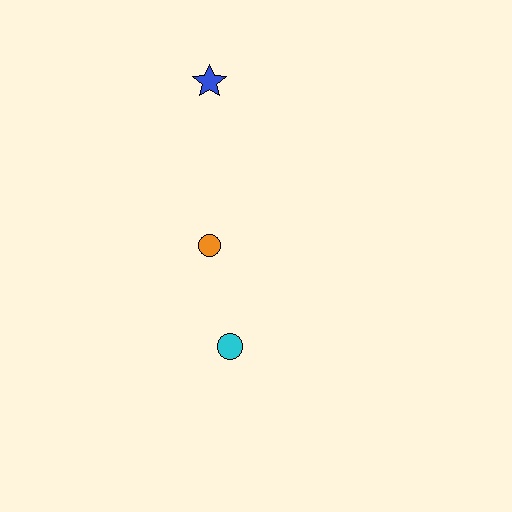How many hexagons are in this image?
There are no hexagons.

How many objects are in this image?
There are 3 objects.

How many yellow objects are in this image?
There are no yellow objects.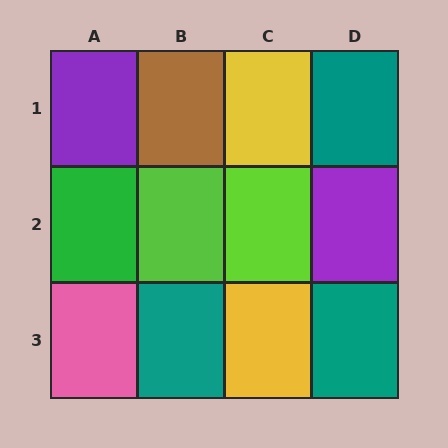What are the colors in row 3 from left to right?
Pink, teal, yellow, teal.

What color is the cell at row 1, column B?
Brown.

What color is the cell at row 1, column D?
Teal.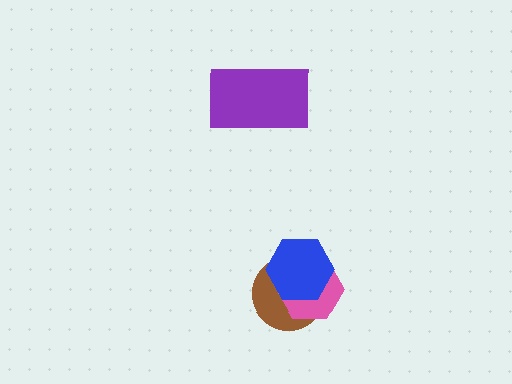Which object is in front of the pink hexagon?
The blue hexagon is in front of the pink hexagon.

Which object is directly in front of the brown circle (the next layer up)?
The pink hexagon is directly in front of the brown circle.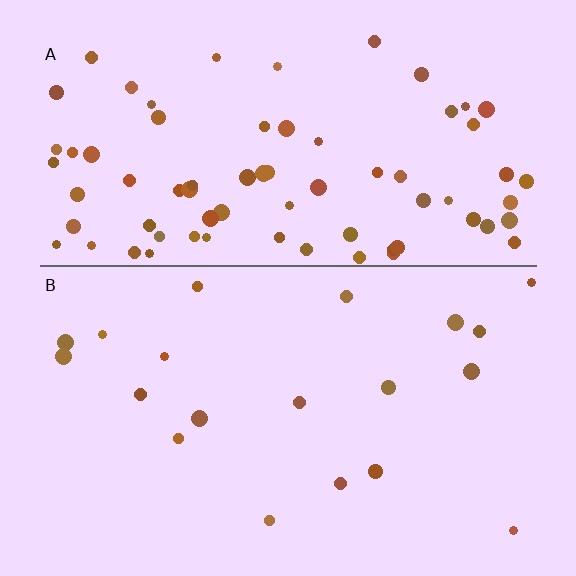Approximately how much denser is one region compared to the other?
Approximately 3.7× — region A over region B.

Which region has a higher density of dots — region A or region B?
A (the top).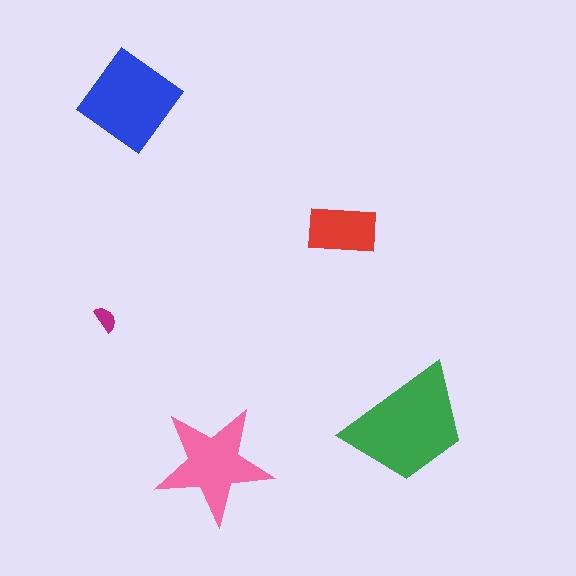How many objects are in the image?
There are 5 objects in the image.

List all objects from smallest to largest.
The magenta semicircle, the red rectangle, the pink star, the blue diamond, the green trapezoid.